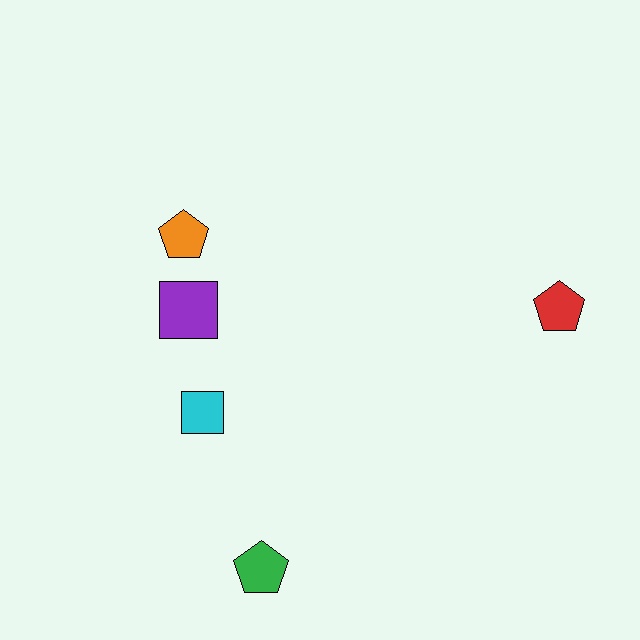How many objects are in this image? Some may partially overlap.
There are 5 objects.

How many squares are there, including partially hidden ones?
There are 2 squares.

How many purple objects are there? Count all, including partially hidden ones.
There is 1 purple object.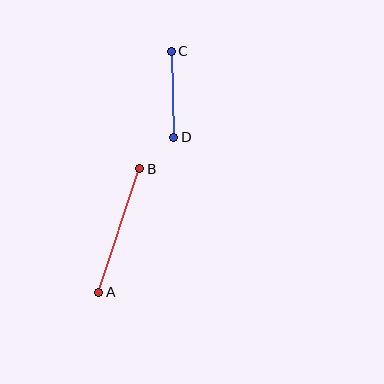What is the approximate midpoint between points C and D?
The midpoint is at approximately (173, 94) pixels.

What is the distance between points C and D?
The distance is approximately 86 pixels.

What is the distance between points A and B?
The distance is approximately 130 pixels.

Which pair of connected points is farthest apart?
Points A and B are farthest apart.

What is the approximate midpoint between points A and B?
The midpoint is at approximately (119, 230) pixels.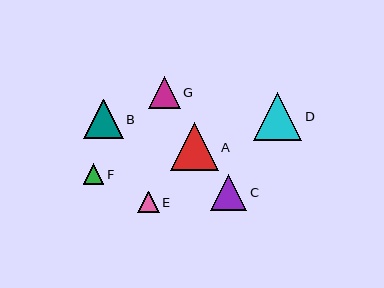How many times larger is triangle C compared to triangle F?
Triangle C is approximately 1.8 times the size of triangle F.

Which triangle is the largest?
Triangle D is the largest with a size of approximately 49 pixels.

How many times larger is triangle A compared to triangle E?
Triangle A is approximately 2.2 times the size of triangle E.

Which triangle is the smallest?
Triangle F is the smallest with a size of approximately 20 pixels.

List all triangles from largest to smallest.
From largest to smallest: D, A, B, C, G, E, F.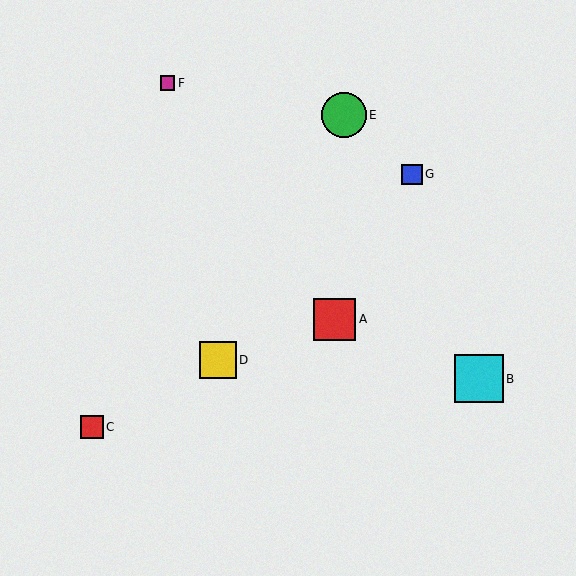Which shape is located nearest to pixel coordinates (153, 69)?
The magenta square (labeled F) at (167, 83) is nearest to that location.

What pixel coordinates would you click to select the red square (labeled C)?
Click at (92, 427) to select the red square C.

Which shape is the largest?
The cyan square (labeled B) is the largest.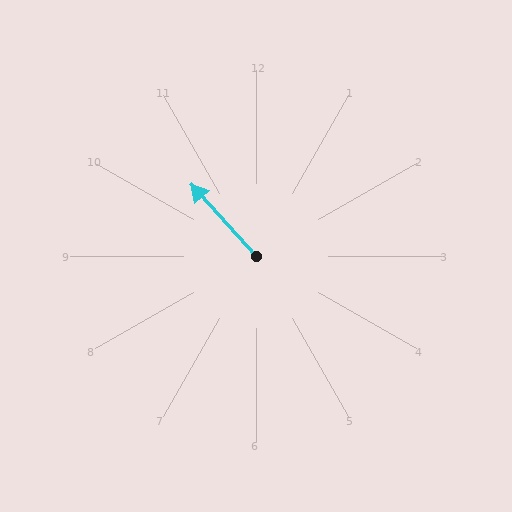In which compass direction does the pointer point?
Northwest.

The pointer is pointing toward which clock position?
Roughly 11 o'clock.